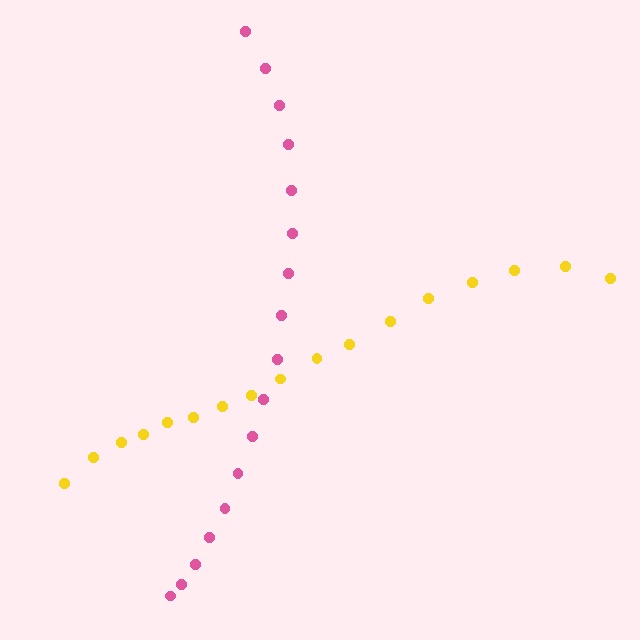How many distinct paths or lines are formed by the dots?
There are 2 distinct paths.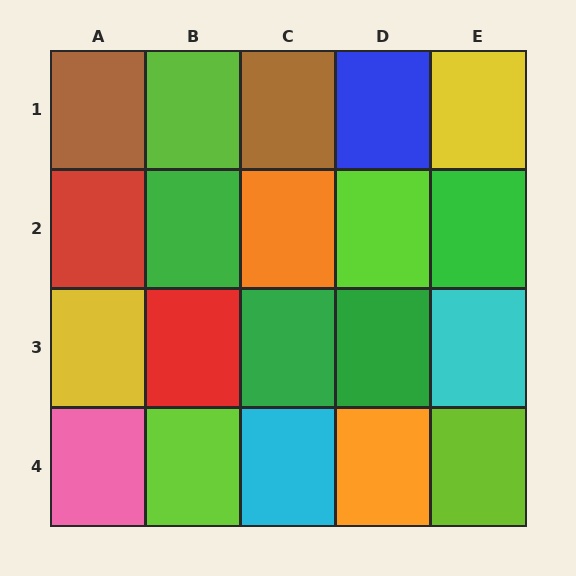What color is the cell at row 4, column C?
Cyan.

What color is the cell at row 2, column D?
Lime.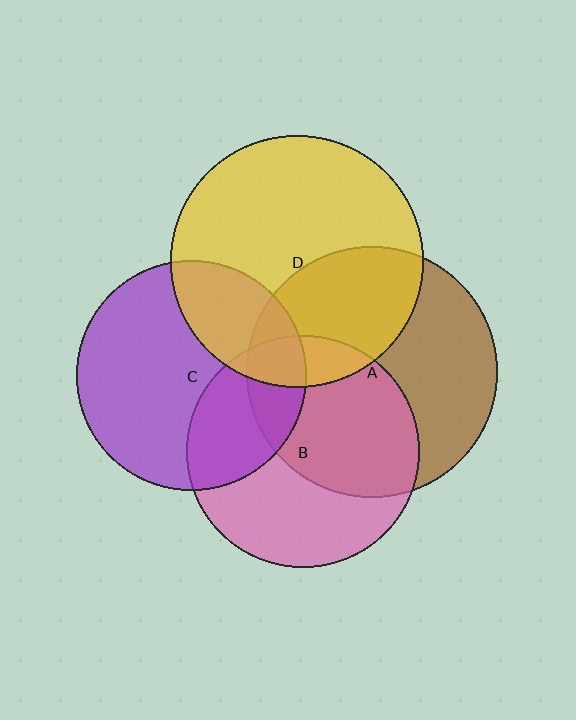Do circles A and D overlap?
Yes.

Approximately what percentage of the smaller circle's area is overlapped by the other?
Approximately 35%.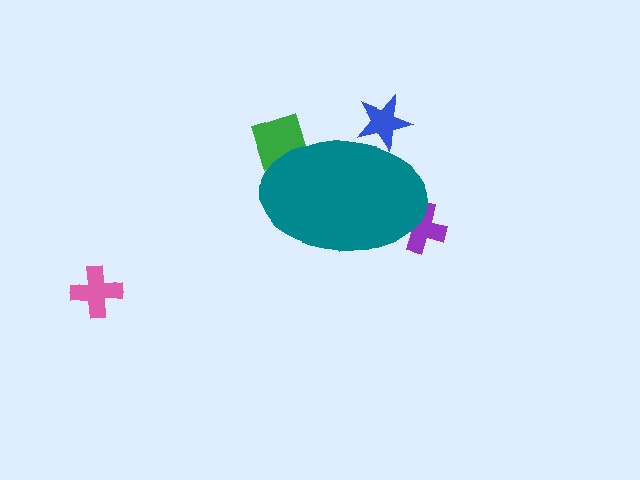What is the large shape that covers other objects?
A teal ellipse.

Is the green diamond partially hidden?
Yes, the green diamond is partially hidden behind the teal ellipse.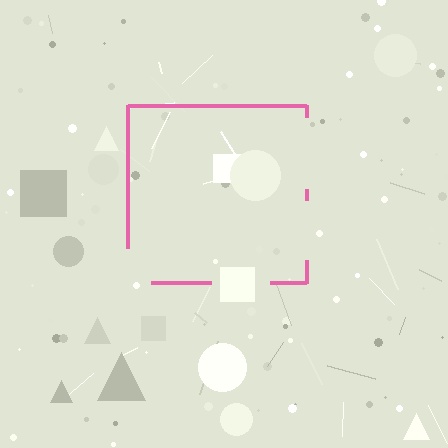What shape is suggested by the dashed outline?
The dashed outline suggests a square.